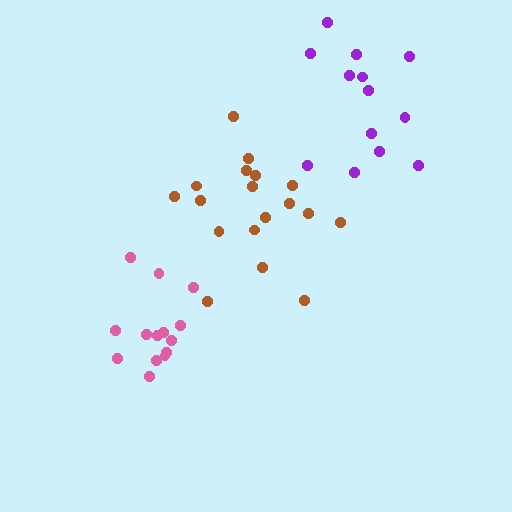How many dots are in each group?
Group 1: 18 dots, Group 2: 14 dots, Group 3: 13 dots (45 total).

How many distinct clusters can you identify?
There are 3 distinct clusters.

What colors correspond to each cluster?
The clusters are colored: brown, pink, purple.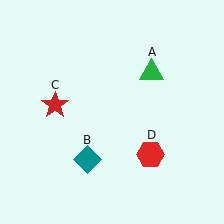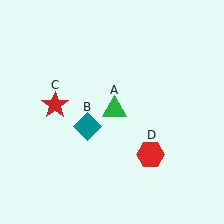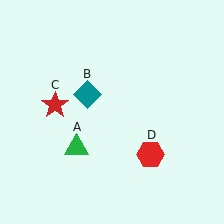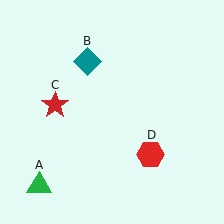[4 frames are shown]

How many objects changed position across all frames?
2 objects changed position: green triangle (object A), teal diamond (object B).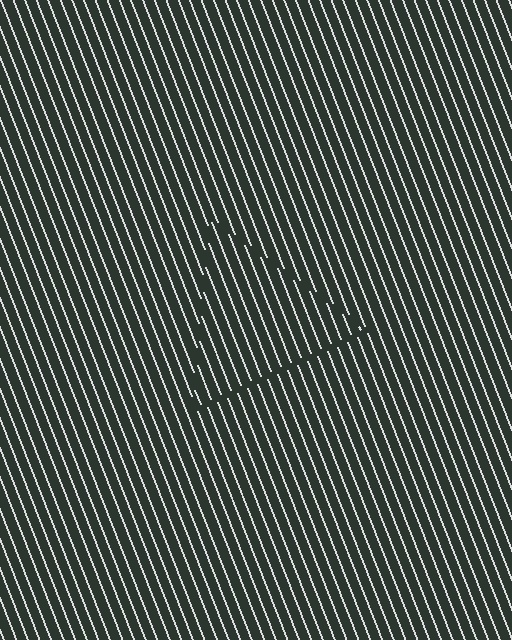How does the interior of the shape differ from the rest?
The interior of the shape contains the same grating, shifted by half a period — the contour is defined by the phase discontinuity where line-ends from the inner and outer gratings abut.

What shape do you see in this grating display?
An illusory triangle. The interior of the shape contains the same grating, shifted by half a period — the contour is defined by the phase discontinuity where line-ends from the inner and outer gratings abut.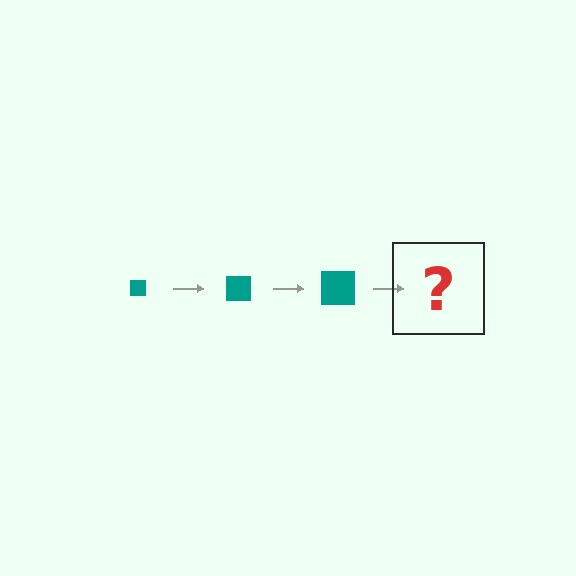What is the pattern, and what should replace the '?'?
The pattern is that the square gets progressively larger each step. The '?' should be a teal square, larger than the previous one.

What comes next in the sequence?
The next element should be a teal square, larger than the previous one.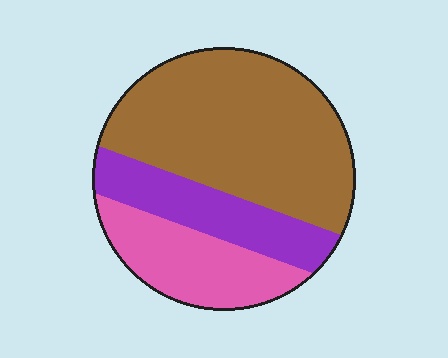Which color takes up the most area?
Brown, at roughly 55%.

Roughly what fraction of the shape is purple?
Purple takes up about one fifth (1/5) of the shape.